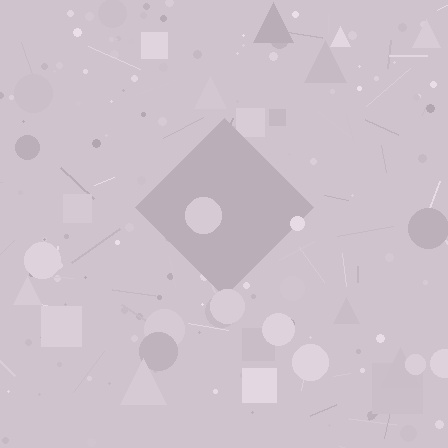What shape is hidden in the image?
A diamond is hidden in the image.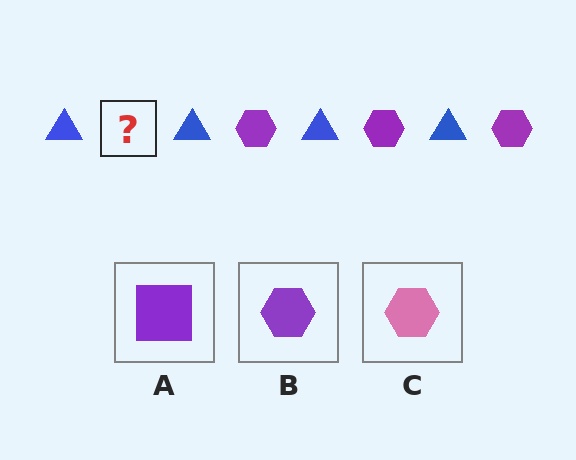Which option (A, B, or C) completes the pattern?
B.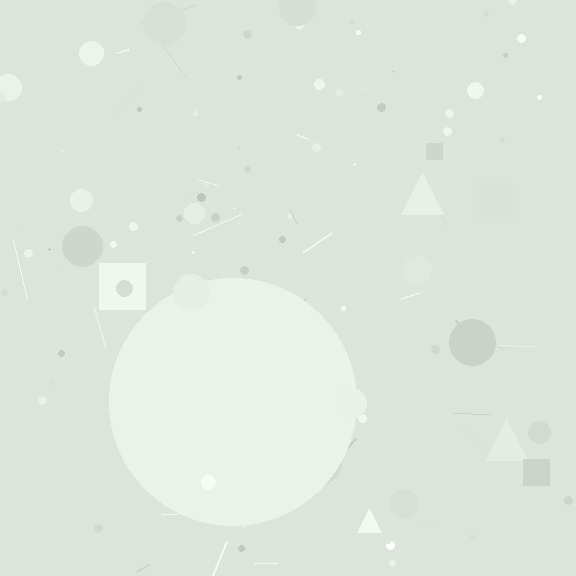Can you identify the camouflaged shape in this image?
The camouflaged shape is a circle.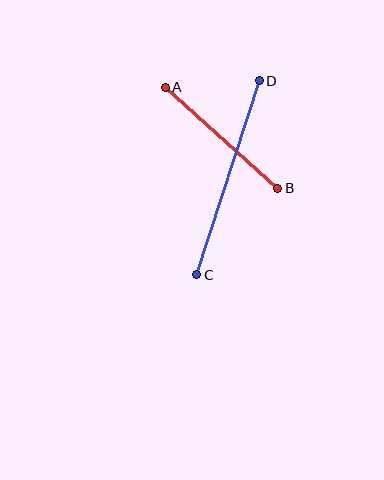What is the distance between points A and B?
The distance is approximately 152 pixels.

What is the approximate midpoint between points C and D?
The midpoint is at approximately (228, 178) pixels.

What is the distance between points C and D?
The distance is approximately 204 pixels.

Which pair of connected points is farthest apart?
Points C and D are farthest apart.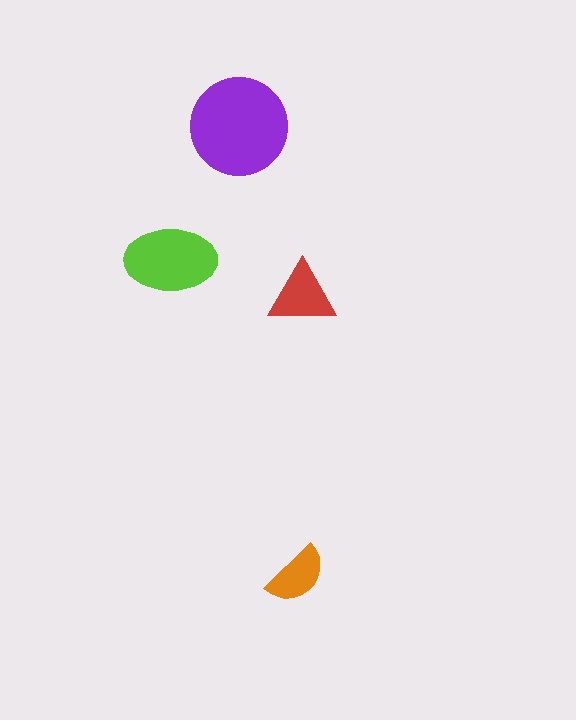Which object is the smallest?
The orange semicircle.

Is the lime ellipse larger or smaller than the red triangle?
Larger.